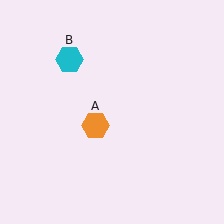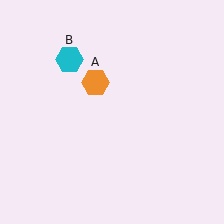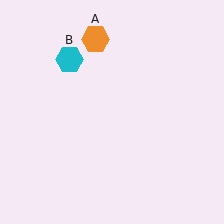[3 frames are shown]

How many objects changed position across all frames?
1 object changed position: orange hexagon (object A).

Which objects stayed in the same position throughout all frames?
Cyan hexagon (object B) remained stationary.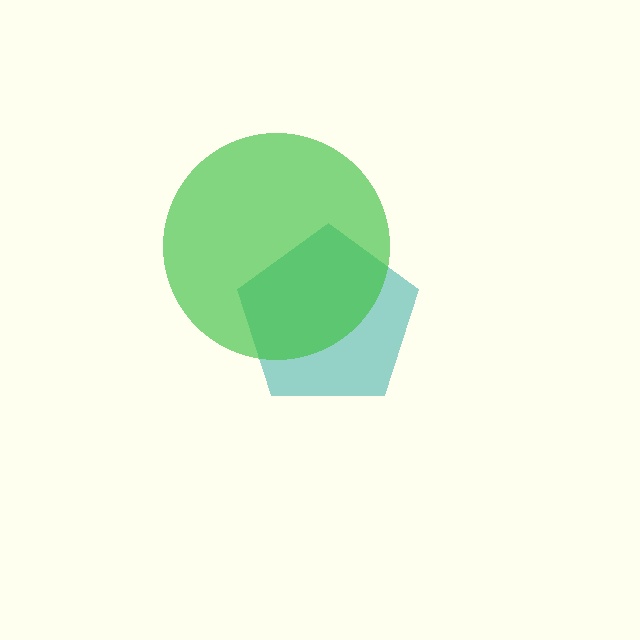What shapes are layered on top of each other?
The layered shapes are: a teal pentagon, a green circle.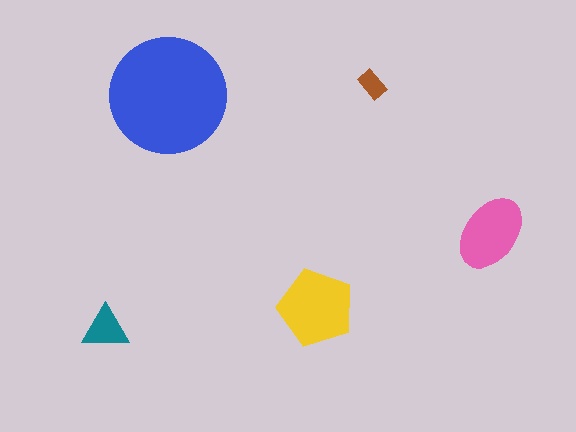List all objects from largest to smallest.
The blue circle, the yellow pentagon, the pink ellipse, the teal triangle, the brown rectangle.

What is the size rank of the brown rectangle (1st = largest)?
5th.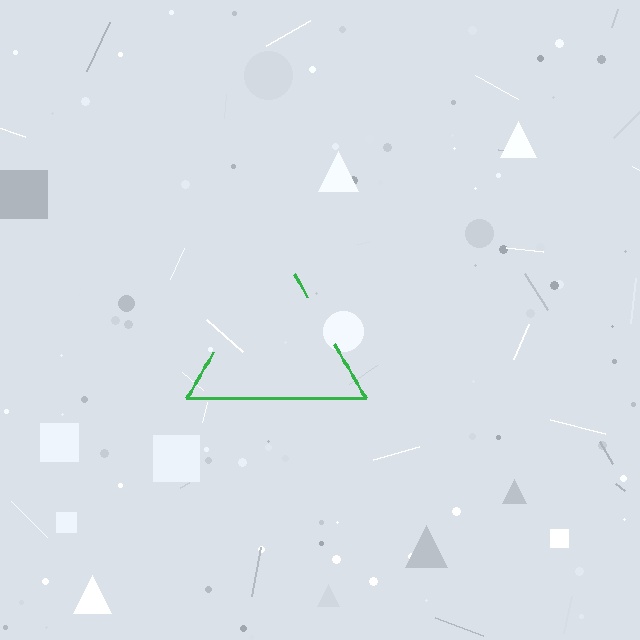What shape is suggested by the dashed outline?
The dashed outline suggests a triangle.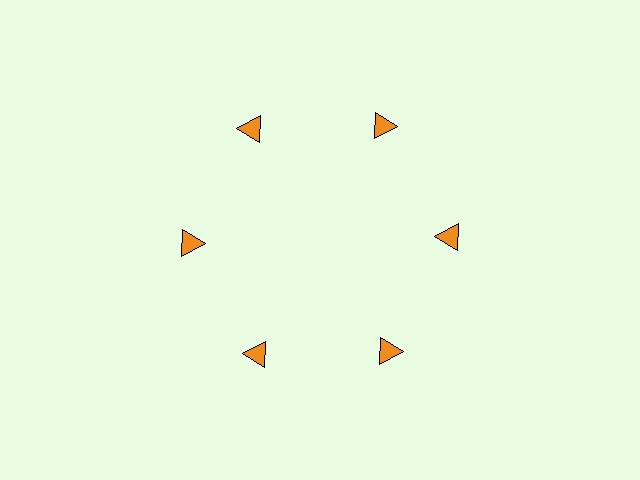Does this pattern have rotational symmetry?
Yes, this pattern has 6-fold rotational symmetry. It looks the same after rotating 60 degrees around the center.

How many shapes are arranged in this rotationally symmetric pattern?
There are 6 shapes, arranged in 6 groups of 1.